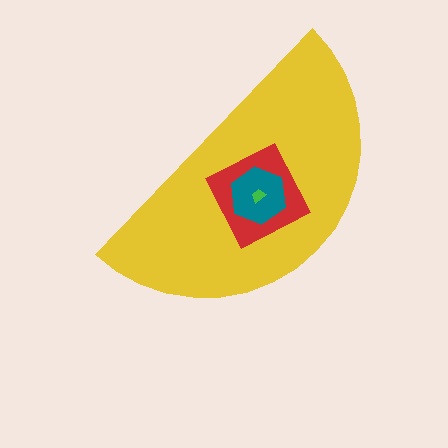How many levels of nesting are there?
4.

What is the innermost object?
The green trapezoid.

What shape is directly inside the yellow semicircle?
The red diamond.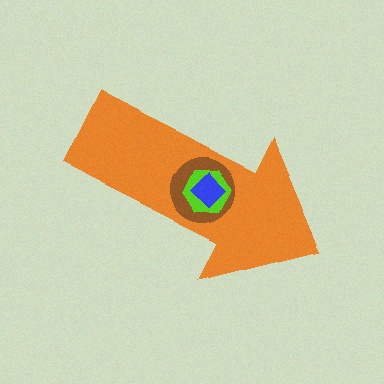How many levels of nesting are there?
4.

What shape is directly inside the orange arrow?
The brown circle.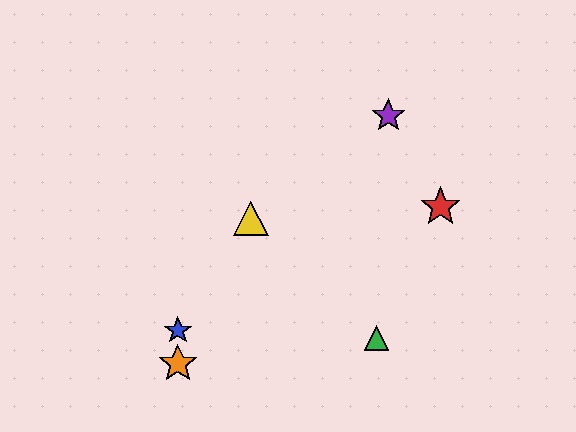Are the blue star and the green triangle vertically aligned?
No, the blue star is at x≈178 and the green triangle is at x≈376.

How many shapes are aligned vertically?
2 shapes (the blue star, the orange star) are aligned vertically.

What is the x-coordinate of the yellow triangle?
The yellow triangle is at x≈251.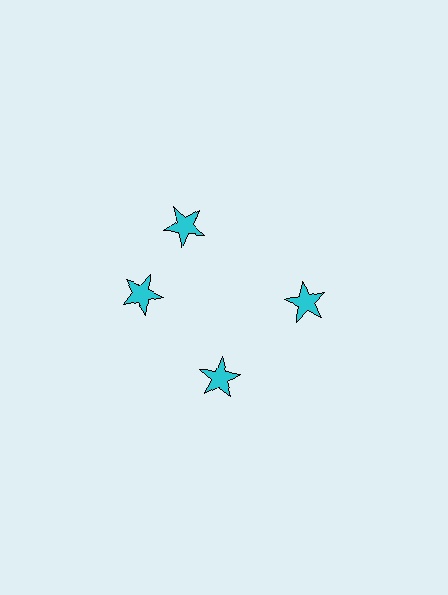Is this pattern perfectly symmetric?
No. The 4 cyan stars are arranged in a ring, but one element near the 12 o'clock position is rotated out of alignment along the ring, breaking the 4-fold rotational symmetry.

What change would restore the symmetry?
The symmetry would be restored by rotating it back into even spacing with its neighbors so that all 4 stars sit at equal angles and equal distance from the center.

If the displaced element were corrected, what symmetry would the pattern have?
It would have 4-fold rotational symmetry — the pattern would map onto itself every 90 degrees.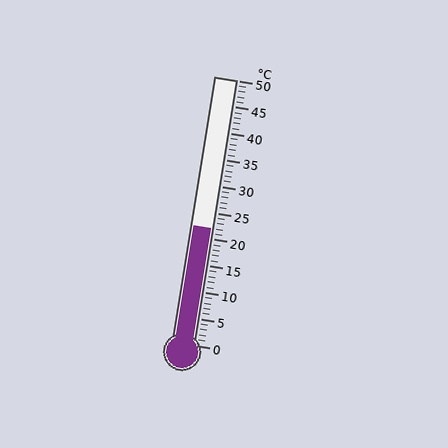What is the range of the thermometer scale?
The thermometer scale ranges from 0°C to 50°C.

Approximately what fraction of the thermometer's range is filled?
The thermometer is filled to approximately 45% of its range.